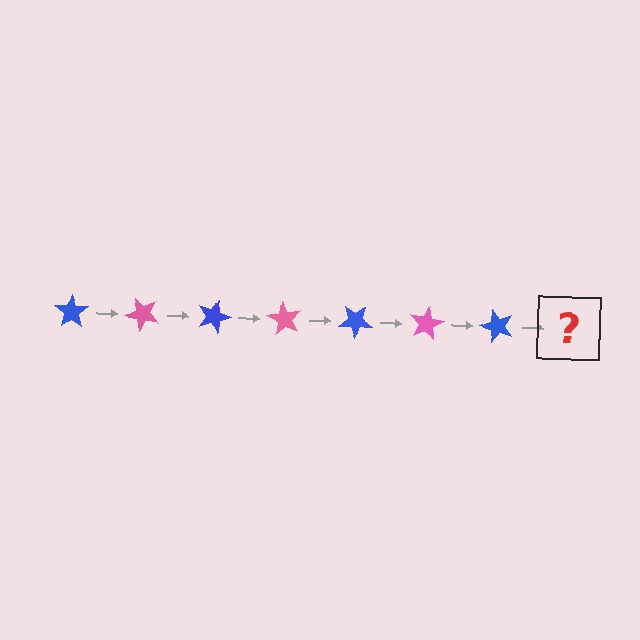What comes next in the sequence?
The next element should be a pink star, rotated 315 degrees from the start.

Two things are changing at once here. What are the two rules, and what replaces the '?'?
The two rules are that it rotates 45 degrees each step and the color cycles through blue and pink. The '?' should be a pink star, rotated 315 degrees from the start.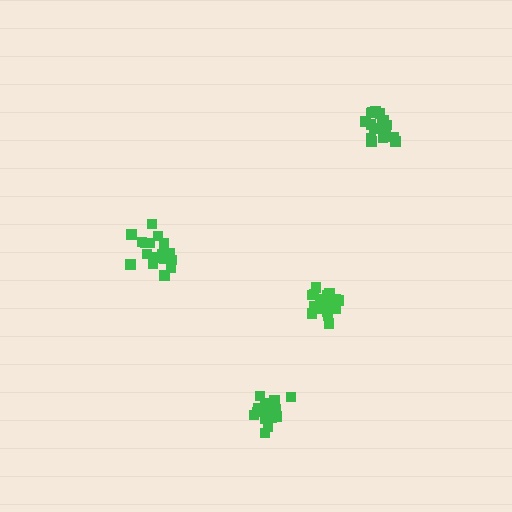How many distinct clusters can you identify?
There are 4 distinct clusters.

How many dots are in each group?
Group 1: 19 dots, Group 2: 20 dots, Group 3: 18 dots, Group 4: 18 dots (75 total).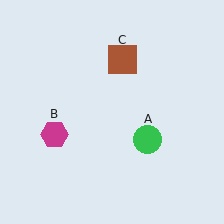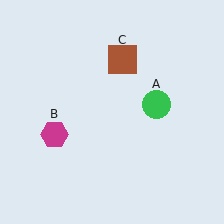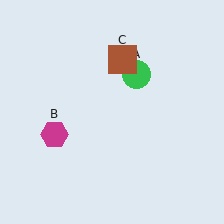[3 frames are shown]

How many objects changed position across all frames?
1 object changed position: green circle (object A).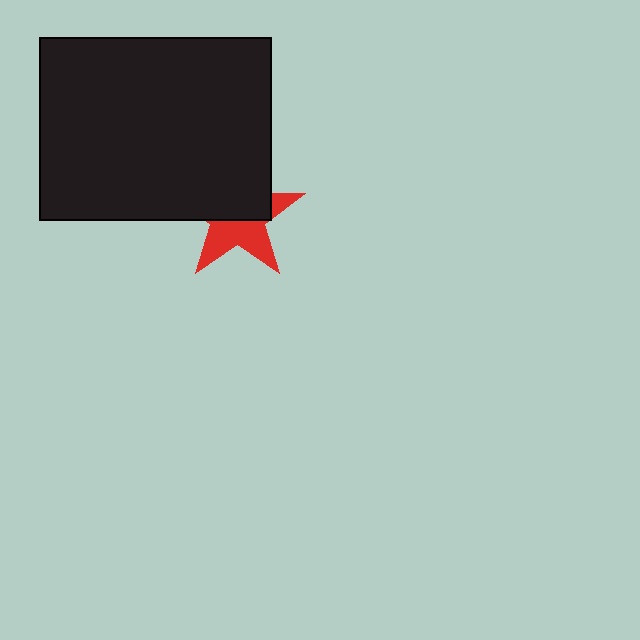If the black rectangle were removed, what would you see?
You would see the complete red star.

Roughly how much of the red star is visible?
About half of it is visible (roughly 47%).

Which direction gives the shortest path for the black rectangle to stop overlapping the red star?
Moving up gives the shortest separation.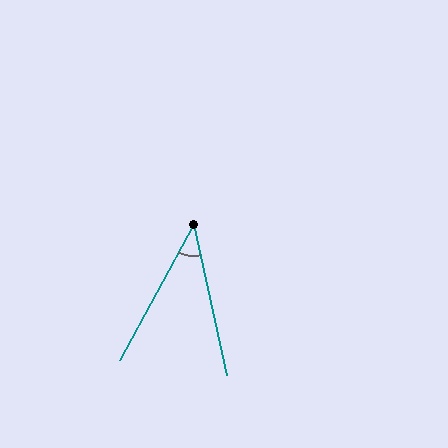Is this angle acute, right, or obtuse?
It is acute.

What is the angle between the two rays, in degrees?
Approximately 41 degrees.